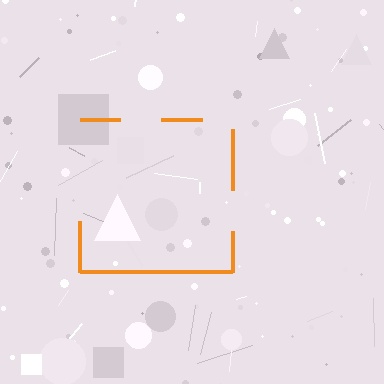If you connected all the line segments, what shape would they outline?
They would outline a square.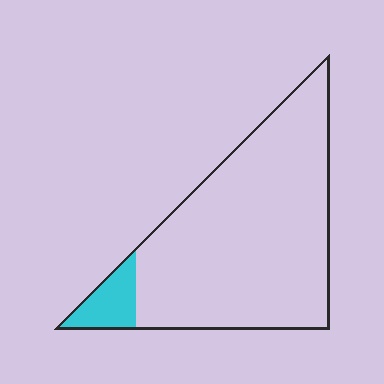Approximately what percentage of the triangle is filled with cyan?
Approximately 10%.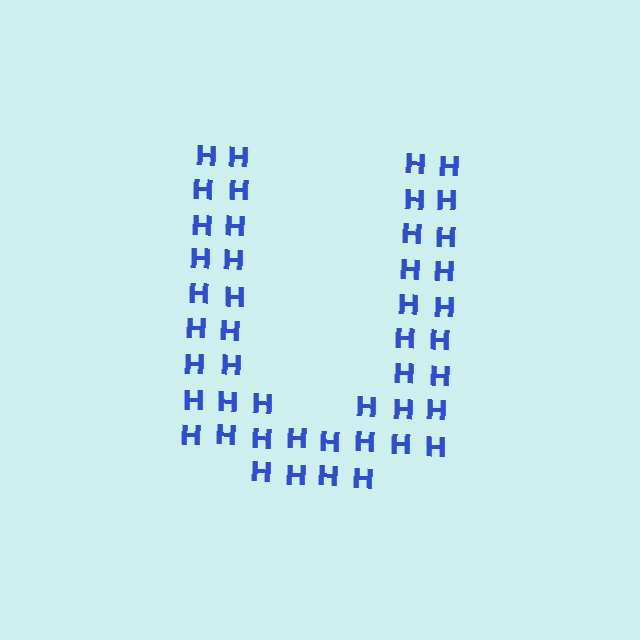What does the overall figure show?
The overall figure shows the letter U.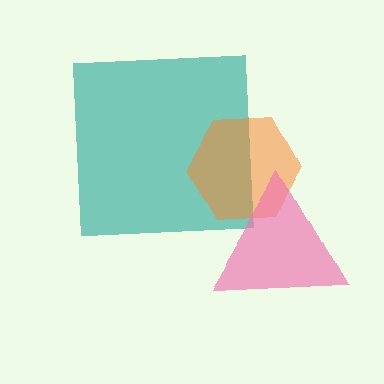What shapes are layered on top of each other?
The layered shapes are: a teal square, an orange hexagon, a pink triangle.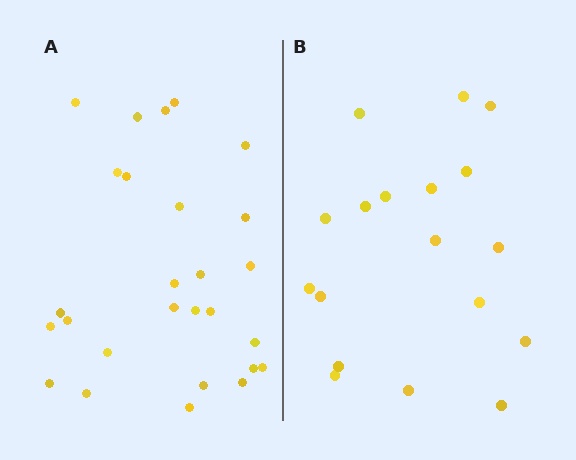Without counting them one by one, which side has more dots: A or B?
Region A (the left region) has more dots.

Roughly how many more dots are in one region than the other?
Region A has roughly 8 or so more dots than region B.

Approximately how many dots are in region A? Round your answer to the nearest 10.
About 30 dots. (The exact count is 27, which rounds to 30.)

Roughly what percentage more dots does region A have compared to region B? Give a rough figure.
About 50% more.